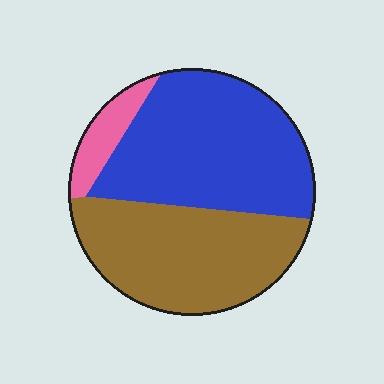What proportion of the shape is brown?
Brown takes up about two fifths (2/5) of the shape.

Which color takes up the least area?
Pink, at roughly 10%.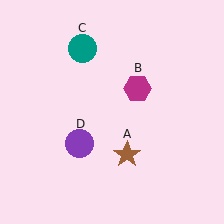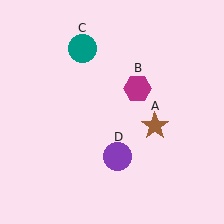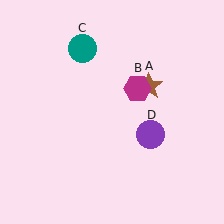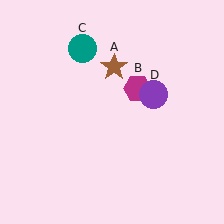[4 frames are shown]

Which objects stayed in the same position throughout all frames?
Magenta hexagon (object B) and teal circle (object C) remained stationary.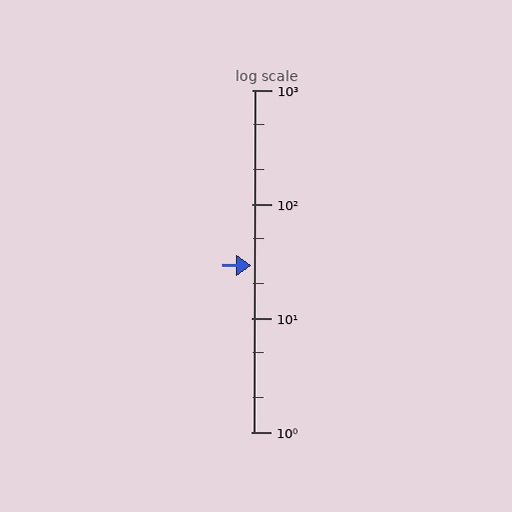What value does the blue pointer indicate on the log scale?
The pointer indicates approximately 29.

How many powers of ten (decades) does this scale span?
The scale spans 3 decades, from 1 to 1000.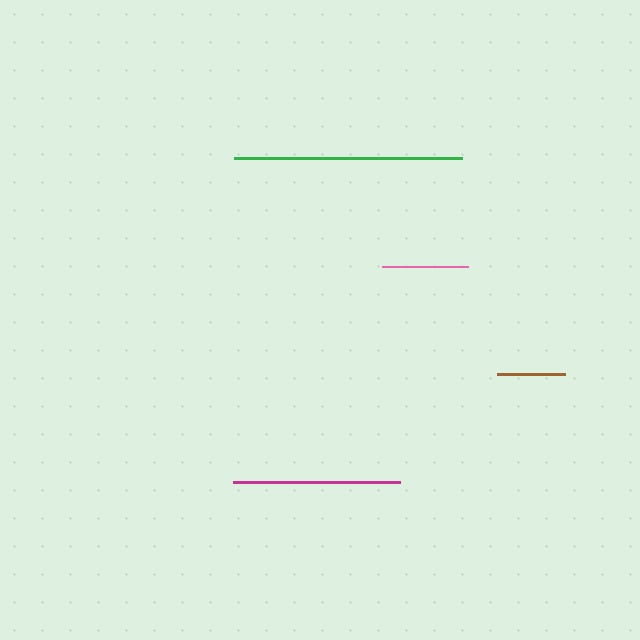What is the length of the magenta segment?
The magenta segment is approximately 167 pixels long.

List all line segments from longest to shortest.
From longest to shortest: green, magenta, pink, brown.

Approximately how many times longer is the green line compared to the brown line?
The green line is approximately 3.4 times the length of the brown line.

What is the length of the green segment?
The green segment is approximately 227 pixels long.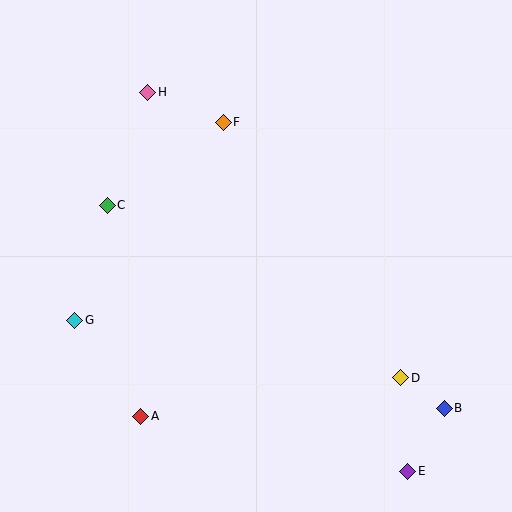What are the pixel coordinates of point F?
Point F is at (223, 123).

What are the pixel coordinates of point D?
Point D is at (401, 378).